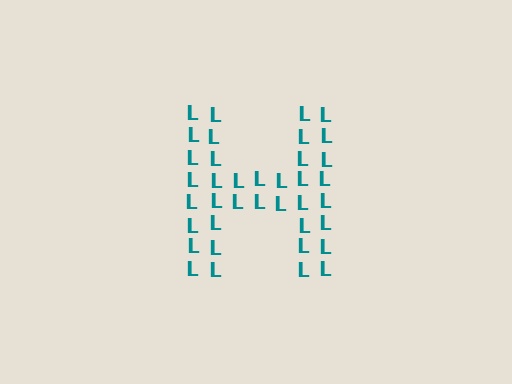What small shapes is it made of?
It is made of small letter L's.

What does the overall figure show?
The overall figure shows the letter H.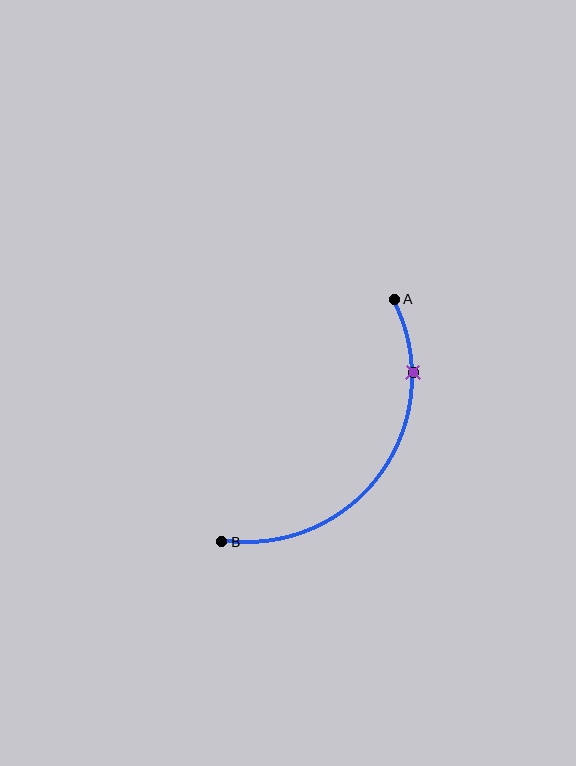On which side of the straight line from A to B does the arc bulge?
The arc bulges below and to the right of the straight line connecting A and B.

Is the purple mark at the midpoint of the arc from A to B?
No. The purple mark lies on the arc but is closer to endpoint A. The arc midpoint would be at the point on the curve equidistant along the arc from both A and B.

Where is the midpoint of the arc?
The arc midpoint is the point on the curve farthest from the straight line joining A and B. It sits below and to the right of that line.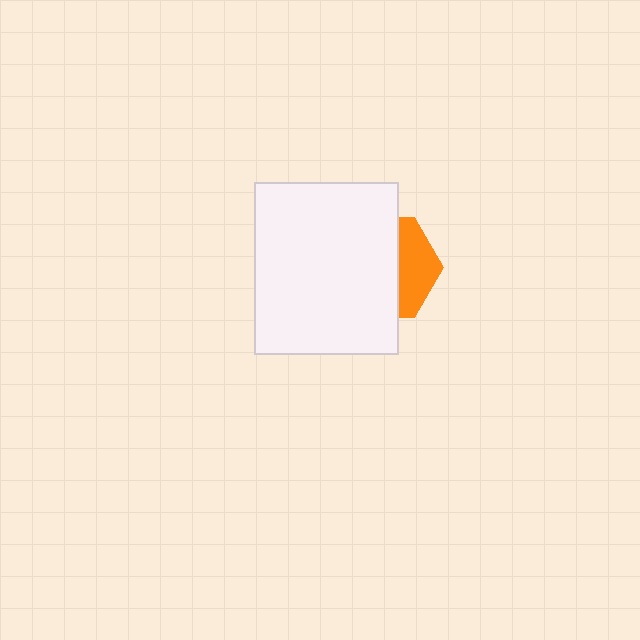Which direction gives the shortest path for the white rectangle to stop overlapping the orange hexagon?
Moving left gives the shortest separation.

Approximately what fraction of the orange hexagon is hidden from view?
Roughly 66% of the orange hexagon is hidden behind the white rectangle.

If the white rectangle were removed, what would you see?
You would see the complete orange hexagon.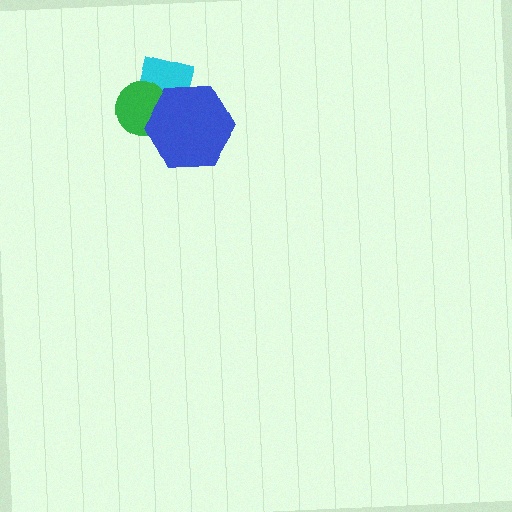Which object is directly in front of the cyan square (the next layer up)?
The green circle is directly in front of the cyan square.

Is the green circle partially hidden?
Yes, it is partially covered by another shape.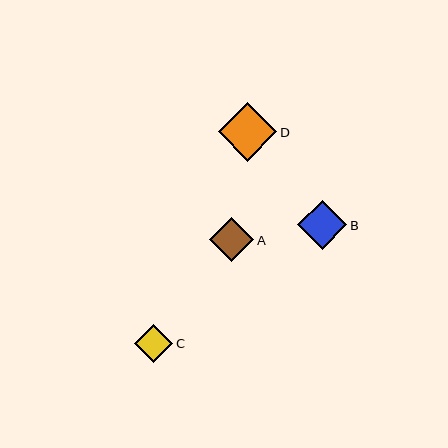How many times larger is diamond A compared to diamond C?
Diamond A is approximately 1.2 times the size of diamond C.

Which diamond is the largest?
Diamond D is the largest with a size of approximately 59 pixels.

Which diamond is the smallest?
Diamond C is the smallest with a size of approximately 38 pixels.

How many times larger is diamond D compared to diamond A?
Diamond D is approximately 1.3 times the size of diamond A.